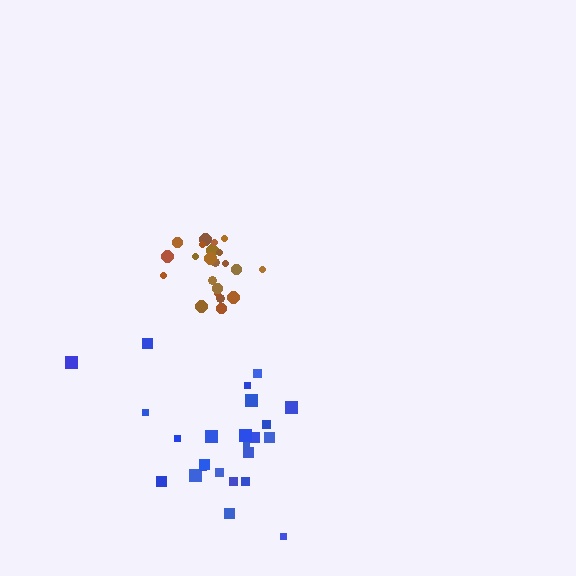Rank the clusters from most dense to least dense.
brown, blue.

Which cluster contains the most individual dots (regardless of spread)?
Blue (24).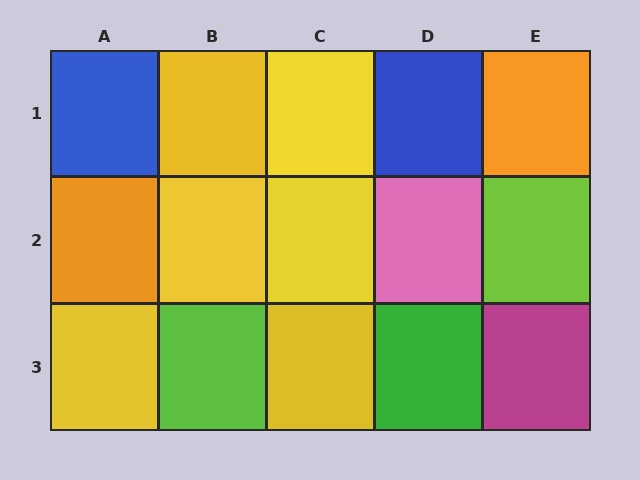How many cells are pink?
1 cell is pink.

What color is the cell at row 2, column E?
Lime.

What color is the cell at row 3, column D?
Green.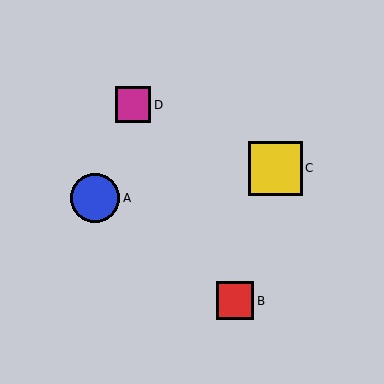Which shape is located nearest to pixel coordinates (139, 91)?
The magenta square (labeled D) at (133, 105) is nearest to that location.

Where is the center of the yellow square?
The center of the yellow square is at (275, 168).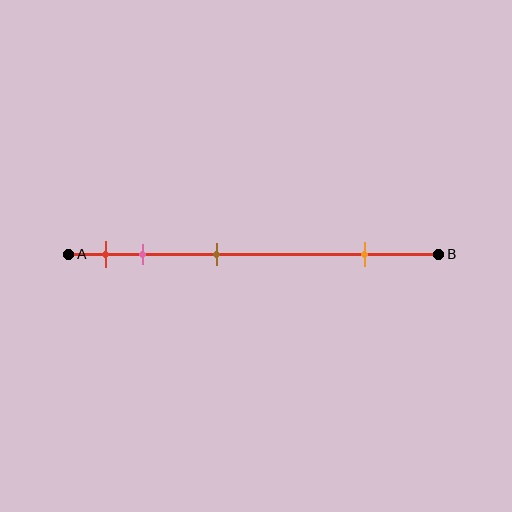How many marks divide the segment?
There are 4 marks dividing the segment.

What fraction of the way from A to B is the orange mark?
The orange mark is approximately 80% (0.8) of the way from A to B.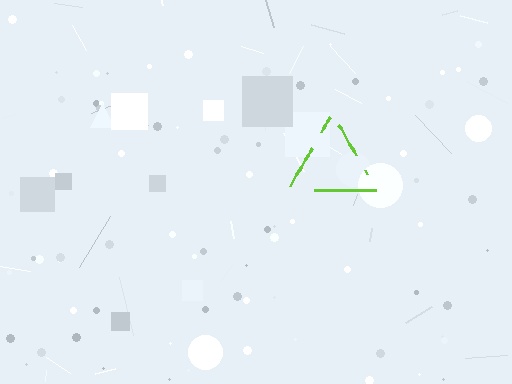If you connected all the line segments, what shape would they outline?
They would outline a triangle.